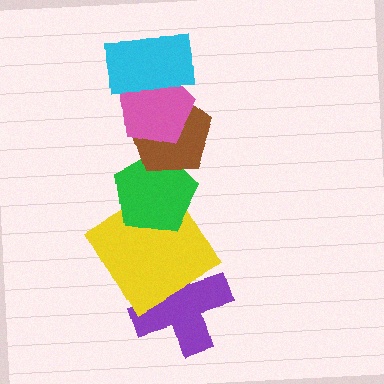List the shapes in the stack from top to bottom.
From top to bottom: the cyan rectangle, the pink pentagon, the brown pentagon, the green pentagon, the yellow diamond, the purple cross.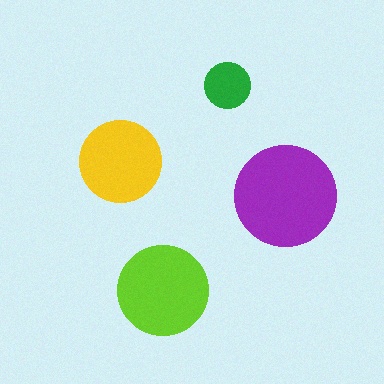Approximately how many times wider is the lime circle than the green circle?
About 2 times wider.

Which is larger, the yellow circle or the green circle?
The yellow one.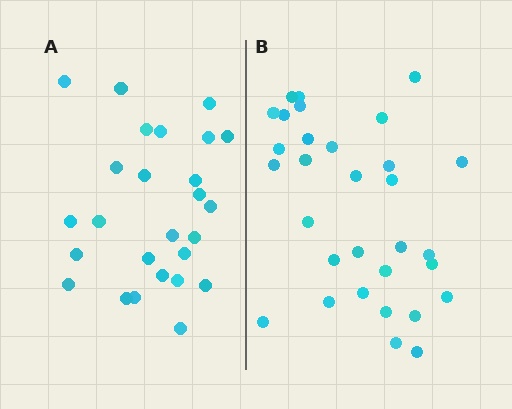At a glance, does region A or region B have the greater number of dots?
Region B (the right region) has more dots.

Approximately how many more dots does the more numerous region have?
Region B has about 5 more dots than region A.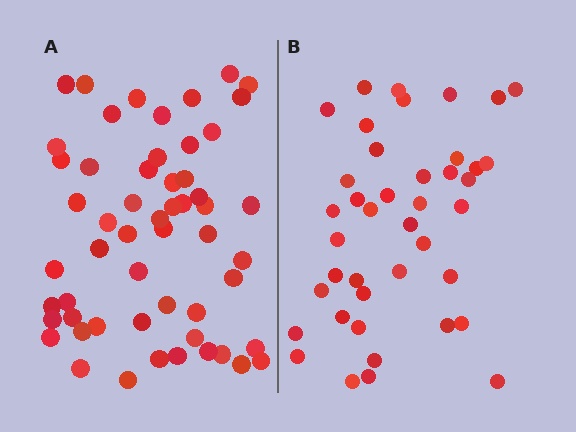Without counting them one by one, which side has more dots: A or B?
Region A (the left region) has more dots.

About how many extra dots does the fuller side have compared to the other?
Region A has approximately 15 more dots than region B.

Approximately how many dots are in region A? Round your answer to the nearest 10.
About 60 dots. (The exact count is 55, which rounds to 60.)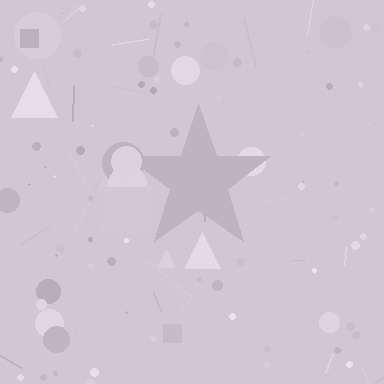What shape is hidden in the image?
A star is hidden in the image.